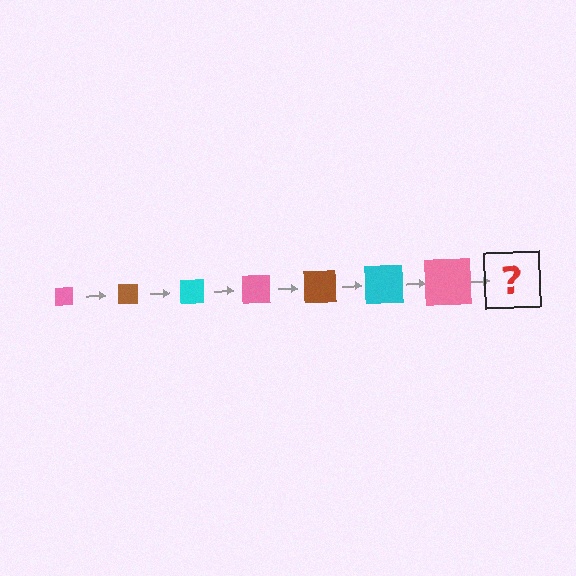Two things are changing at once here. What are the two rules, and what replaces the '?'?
The two rules are that the square grows larger each step and the color cycles through pink, brown, and cyan. The '?' should be a brown square, larger than the previous one.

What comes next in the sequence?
The next element should be a brown square, larger than the previous one.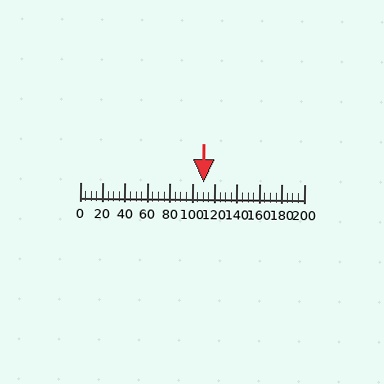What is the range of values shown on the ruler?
The ruler shows values from 0 to 200.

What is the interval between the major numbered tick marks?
The major tick marks are spaced 20 units apart.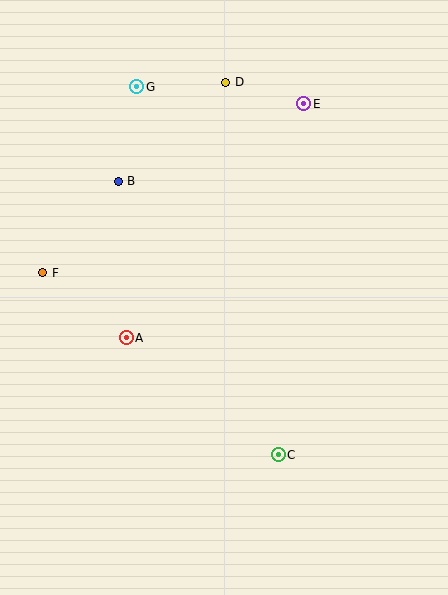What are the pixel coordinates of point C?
Point C is at (278, 455).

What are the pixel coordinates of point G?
Point G is at (137, 87).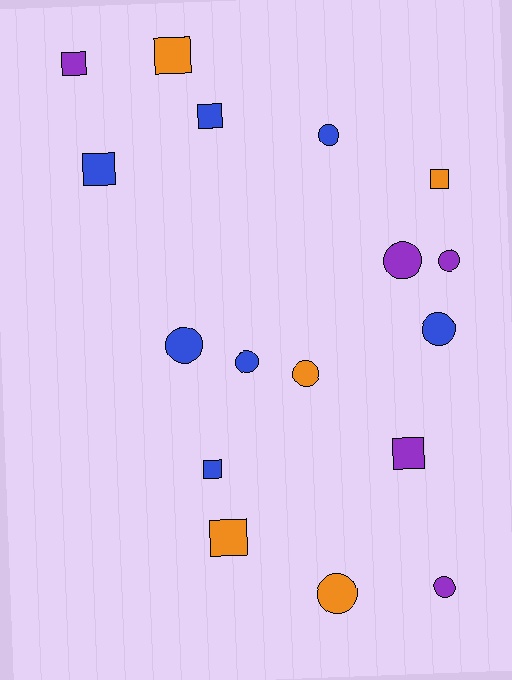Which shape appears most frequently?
Circle, with 9 objects.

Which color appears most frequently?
Blue, with 7 objects.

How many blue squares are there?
There are 3 blue squares.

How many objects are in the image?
There are 17 objects.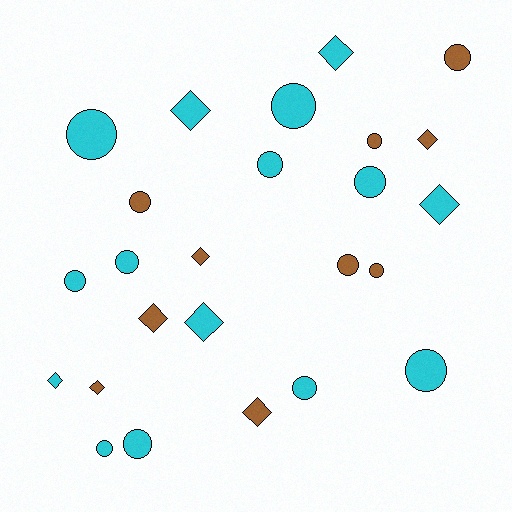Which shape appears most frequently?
Circle, with 15 objects.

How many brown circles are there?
There are 5 brown circles.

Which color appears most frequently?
Cyan, with 15 objects.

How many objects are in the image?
There are 25 objects.